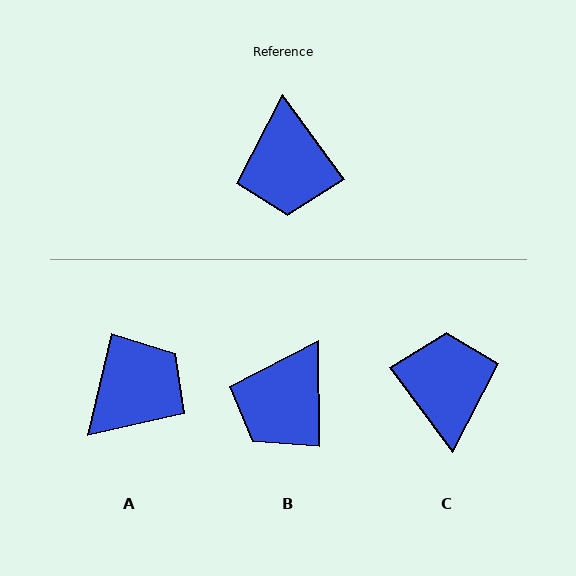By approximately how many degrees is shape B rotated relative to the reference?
Approximately 36 degrees clockwise.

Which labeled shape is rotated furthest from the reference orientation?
C, about 180 degrees away.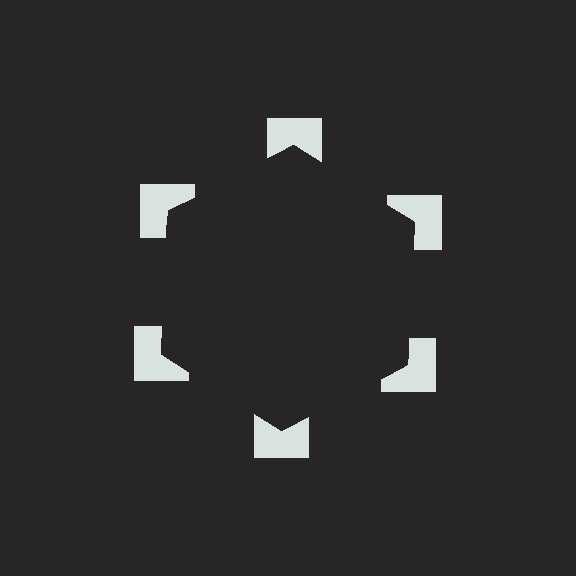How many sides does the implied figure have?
6 sides.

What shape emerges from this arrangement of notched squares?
An illusory hexagon — its edges are inferred from the aligned wedge cuts in the notched squares, not physically drawn.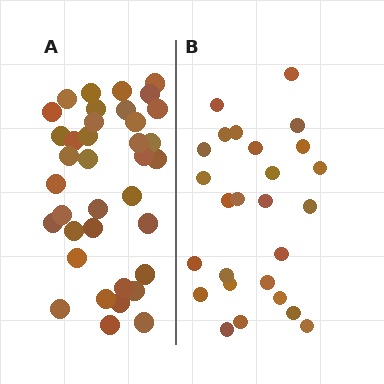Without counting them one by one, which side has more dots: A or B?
Region A (the left region) has more dots.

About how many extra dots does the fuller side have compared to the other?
Region A has roughly 12 or so more dots than region B.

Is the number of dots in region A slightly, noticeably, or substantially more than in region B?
Region A has noticeably more, but not dramatically so. The ratio is roughly 1.4 to 1.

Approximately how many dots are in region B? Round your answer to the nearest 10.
About 30 dots. (The exact count is 26, which rounds to 30.)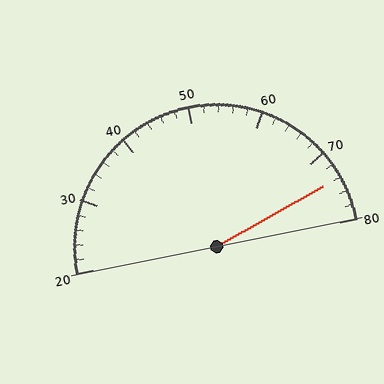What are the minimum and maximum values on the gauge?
The gauge ranges from 20 to 80.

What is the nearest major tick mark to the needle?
The nearest major tick mark is 70.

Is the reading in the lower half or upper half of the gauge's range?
The reading is in the upper half of the range (20 to 80).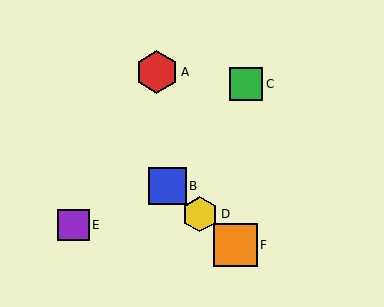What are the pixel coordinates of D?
Object D is at (200, 214).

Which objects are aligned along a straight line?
Objects B, D, F are aligned along a straight line.